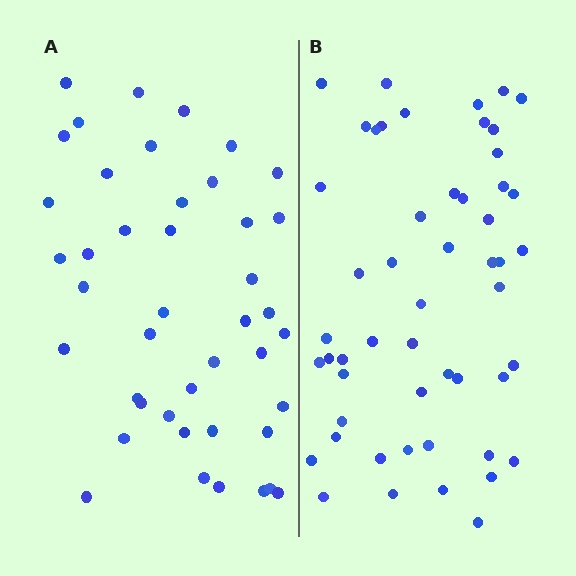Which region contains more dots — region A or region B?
Region B (the right region) has more dots.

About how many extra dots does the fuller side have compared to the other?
Region B has roughly 8 or so more dots than region A.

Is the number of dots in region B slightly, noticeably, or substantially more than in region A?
Region B has only slightly more — the two regions are fairly close. The ratio is roughly 1.2 to 1.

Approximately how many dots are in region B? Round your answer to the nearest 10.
About 50 dots. (The exact count is 52, which rounds to 50.)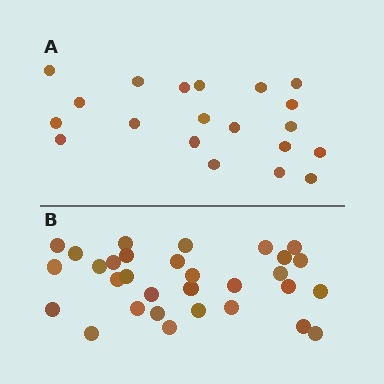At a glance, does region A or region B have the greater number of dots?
Region B (the bottom region) has more dots.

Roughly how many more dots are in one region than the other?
Region B has roughly 12 or so more dots than region A.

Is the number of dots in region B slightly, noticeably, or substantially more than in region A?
Region B has substantially more. The ratio is roughly 1.6 to 1.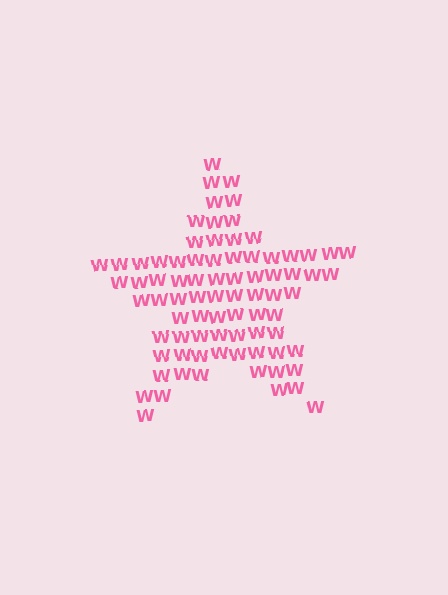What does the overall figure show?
The overall figure shows a star.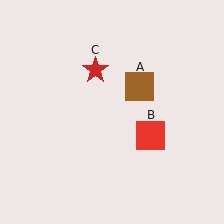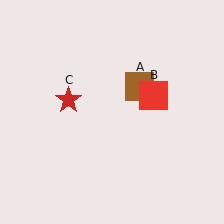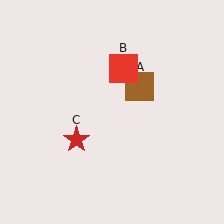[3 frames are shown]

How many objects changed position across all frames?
2 objects changed position: red square (object B), red star (object C).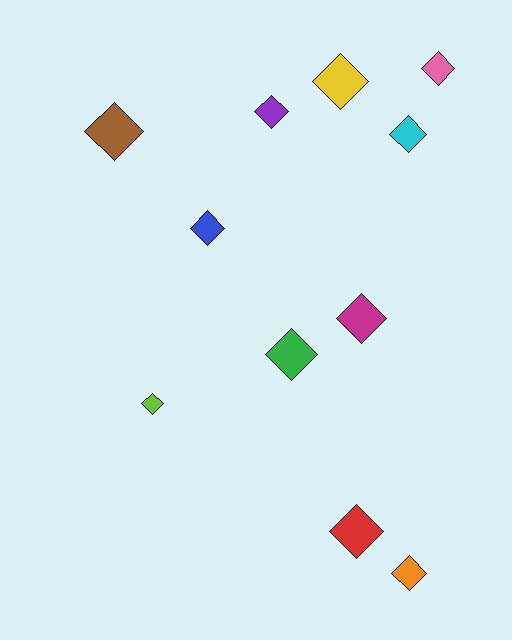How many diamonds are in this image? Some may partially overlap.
There are 11 diamonds.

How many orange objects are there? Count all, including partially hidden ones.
There is 1 orange object.